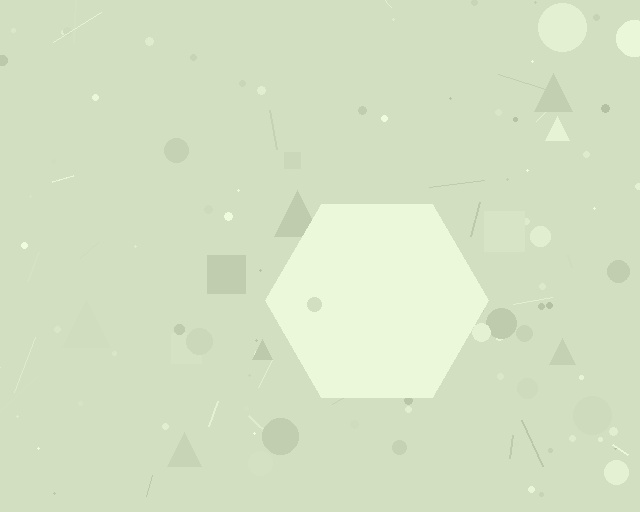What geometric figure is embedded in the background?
A hexagon is embedded in the background.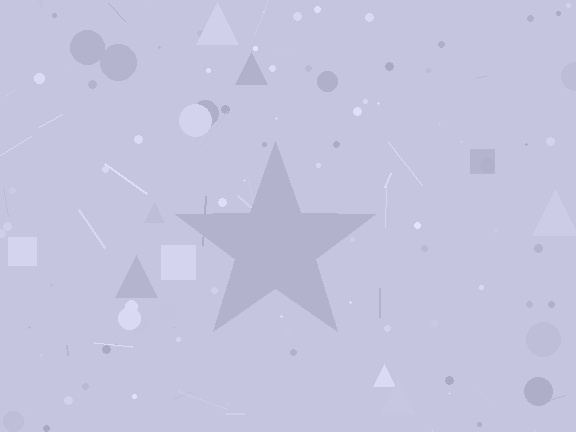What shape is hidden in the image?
A star is hidden in the image.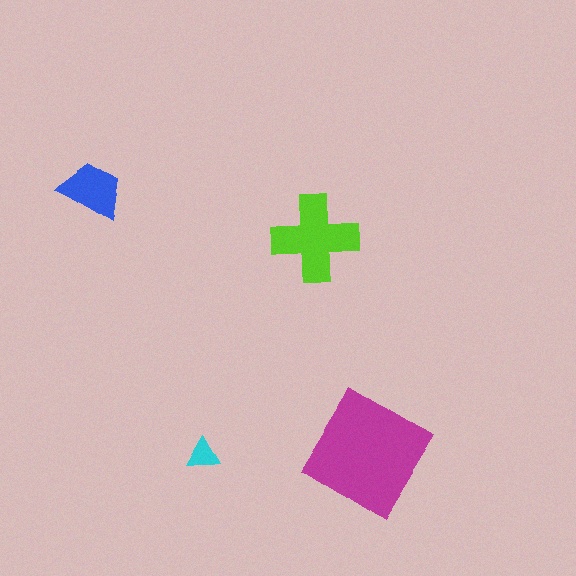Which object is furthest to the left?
The blue trapezoid is leftmost.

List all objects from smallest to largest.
The cyan triangle, the blue trapezoid, the lime cross, the magenta diamond.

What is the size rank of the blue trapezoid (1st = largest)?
3rd.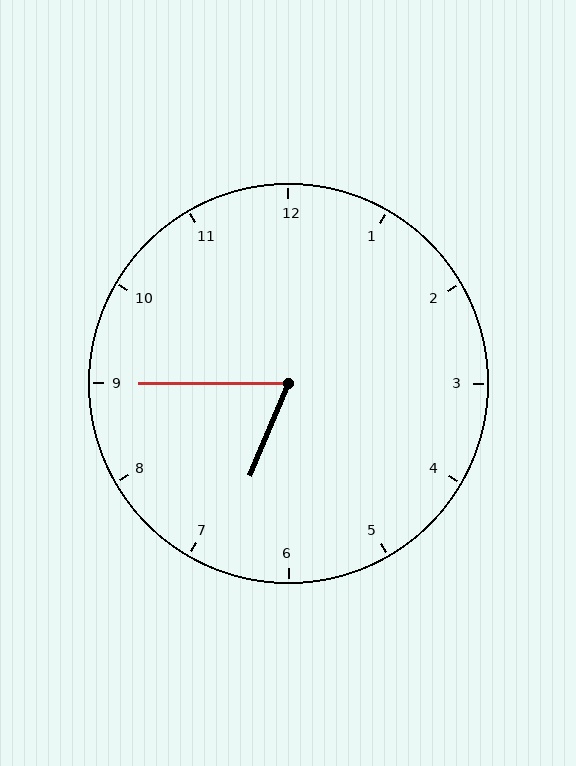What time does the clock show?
6:45.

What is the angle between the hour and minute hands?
Approximately 68 degrees.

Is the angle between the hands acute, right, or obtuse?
It is acute.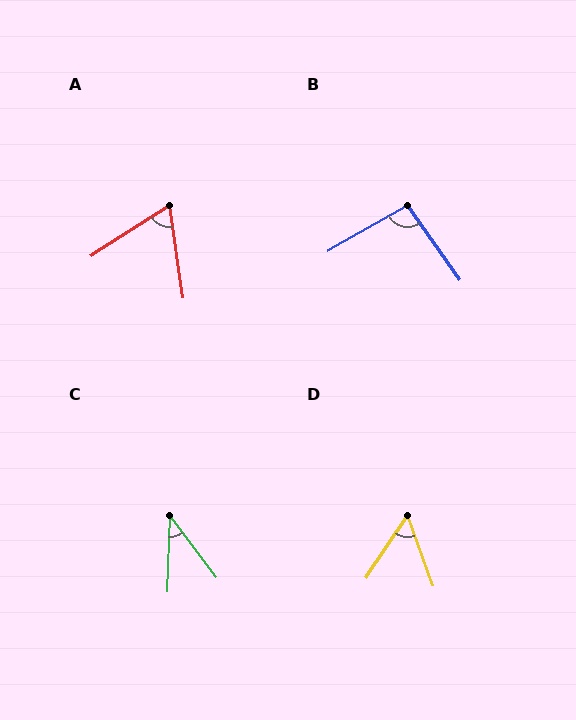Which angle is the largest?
B, at approximately 95 degrees.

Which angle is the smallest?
C, at approximately 39 degrees.